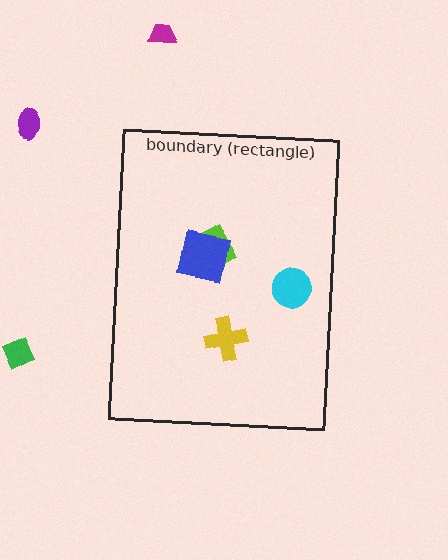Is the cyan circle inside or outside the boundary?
Inside.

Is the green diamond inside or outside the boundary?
Outside.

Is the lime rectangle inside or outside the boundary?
Inside.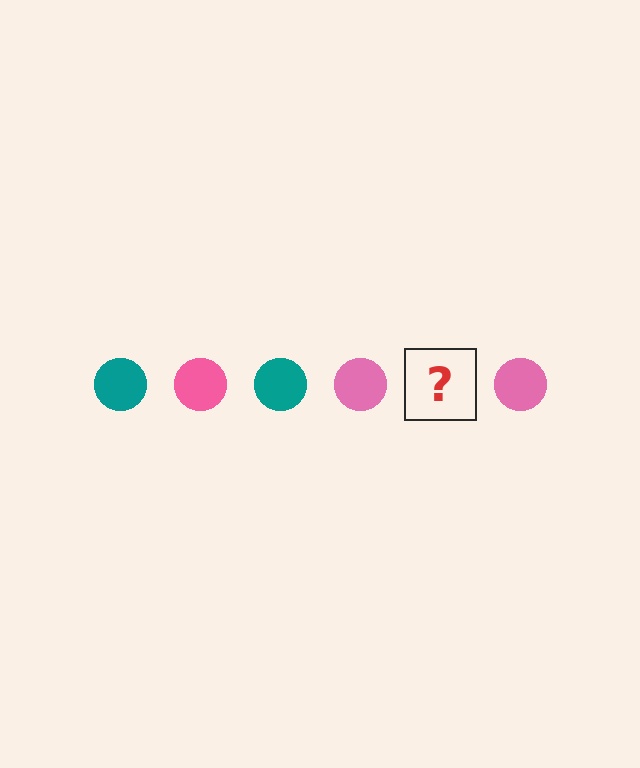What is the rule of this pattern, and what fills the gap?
The rule is that the pattern cycles through teal, pink circles. The gap should be filled with a teal circle.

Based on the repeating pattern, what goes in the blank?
The blank should be a teal circle.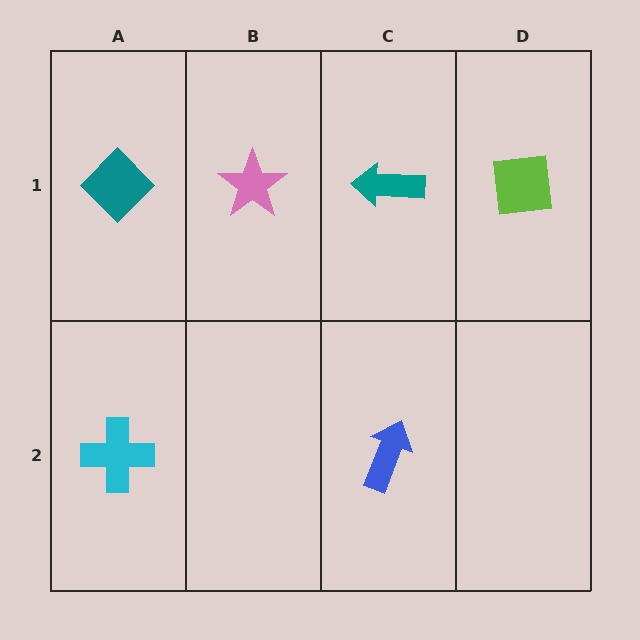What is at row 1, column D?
A lime square.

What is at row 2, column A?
A cyan cross.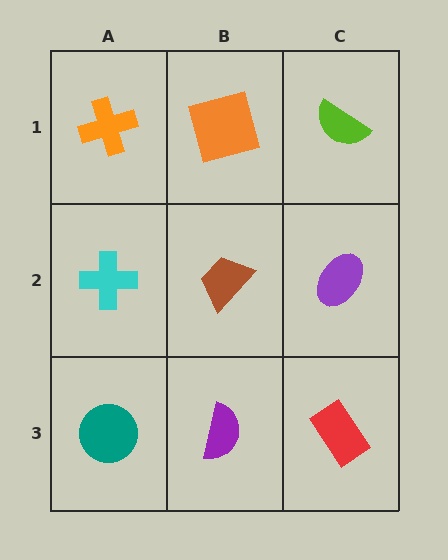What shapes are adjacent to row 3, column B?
A brown trapezoid (row 2, column B), a teal circle (row 3, column A), a red rectangle (row 3, column C).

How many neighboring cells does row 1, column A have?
2.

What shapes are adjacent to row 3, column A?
A cyan cross (row 2, column A), a purple semicircle (row 3, column B).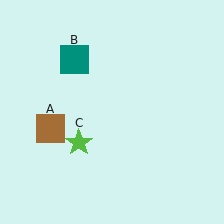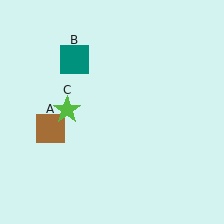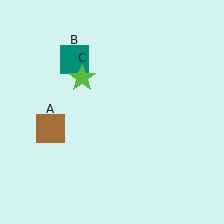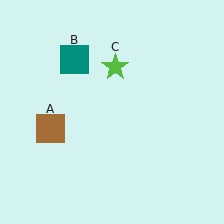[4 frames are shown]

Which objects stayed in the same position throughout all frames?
Brown square (object A) and teal square (object B) remained stationary.